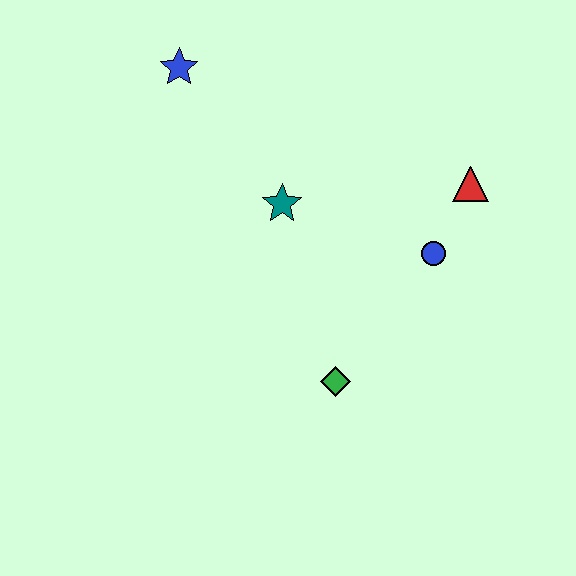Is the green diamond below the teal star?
Yes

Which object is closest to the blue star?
The teal star is closest to the blue star.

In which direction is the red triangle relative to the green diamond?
The red triangle is above the green diamond.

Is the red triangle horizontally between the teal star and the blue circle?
No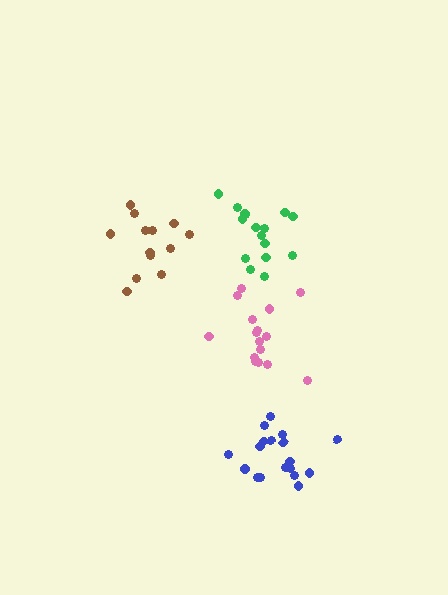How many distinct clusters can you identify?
There are 4 distinct clusters.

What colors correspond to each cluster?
The clusters are colored: pink, blue, green, brown.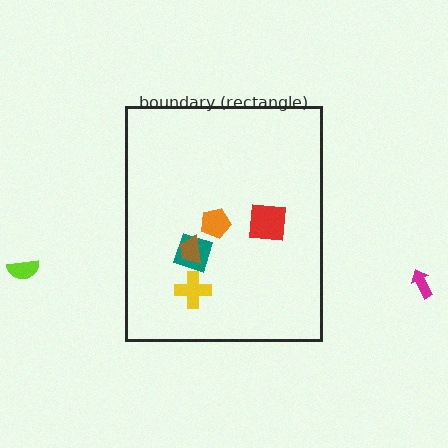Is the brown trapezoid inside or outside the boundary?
Inside.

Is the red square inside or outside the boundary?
Inside.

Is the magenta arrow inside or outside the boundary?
Outside.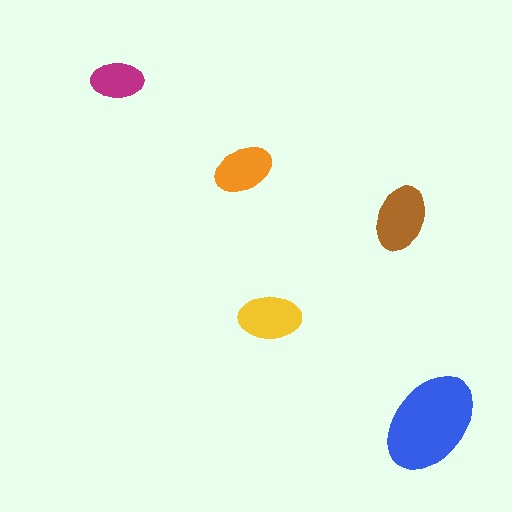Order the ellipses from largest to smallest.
the blue one, the brown one, the yellow one, the orange one, the magenta one.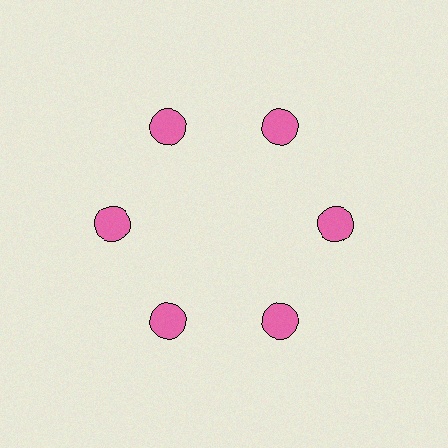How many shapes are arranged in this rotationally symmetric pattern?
There are 6 shapes, arranged in 6 groups of 1.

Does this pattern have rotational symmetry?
Yes, this pattern has 6-fold rotational symmetry. It looks the same after rotating 60 degrees around the center.